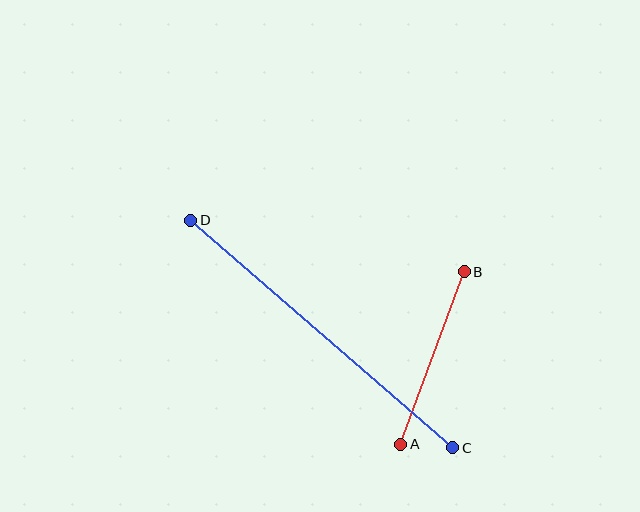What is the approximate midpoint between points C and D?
The midpoint is at approximately (322, 334) pixels.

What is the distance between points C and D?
The distance is approximately 347 pixels.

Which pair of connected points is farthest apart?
Points C and D are farthest apart.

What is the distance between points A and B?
The distance is approximately 184 pixels.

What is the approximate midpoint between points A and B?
The midpoint is at approximately (432, 358) pixels.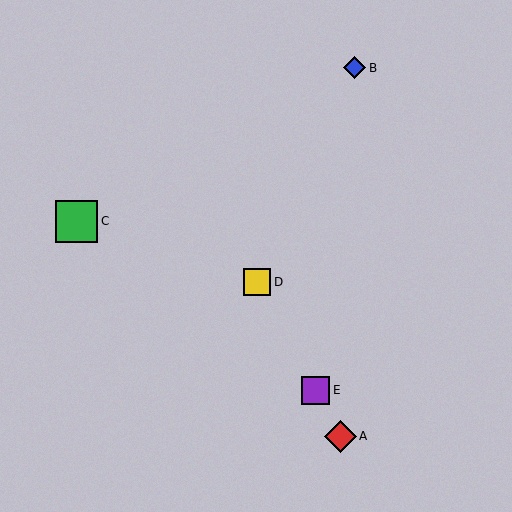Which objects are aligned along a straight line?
Objects A, D, E are aligned along a straight line.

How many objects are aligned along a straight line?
3 objects (A, D, E) are aligned along a straight line.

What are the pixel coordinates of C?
Object C is at (77, 221).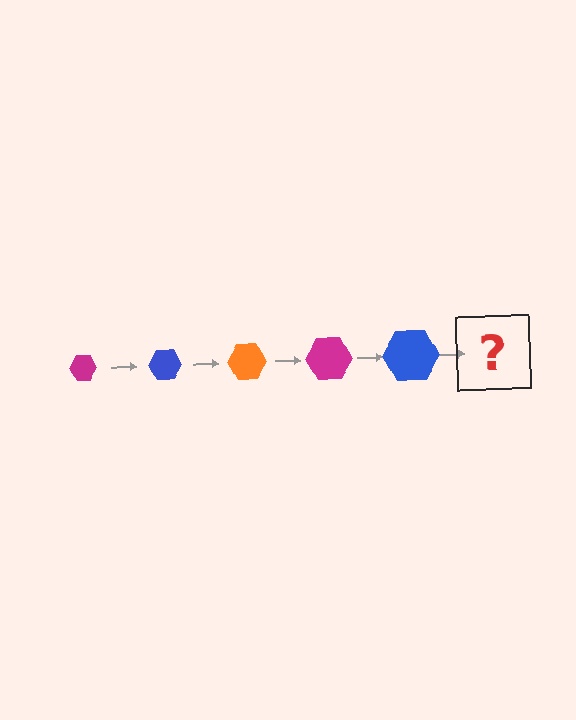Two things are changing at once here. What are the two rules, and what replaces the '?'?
The two rules are that the hexagon grows larger each step and the color cycles through magenta, blue, and orange. The '?' should be an orange hexagon, larger than the previous one.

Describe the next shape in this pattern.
It should be an orange hexagon, larger than the previous one.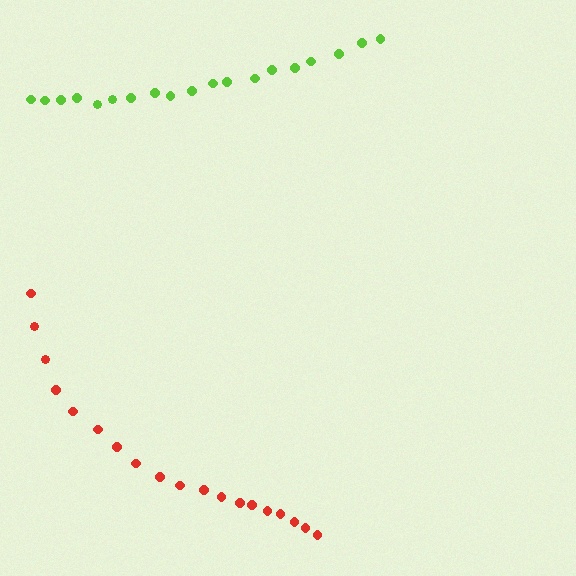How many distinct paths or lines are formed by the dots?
There are 2 distinct paths.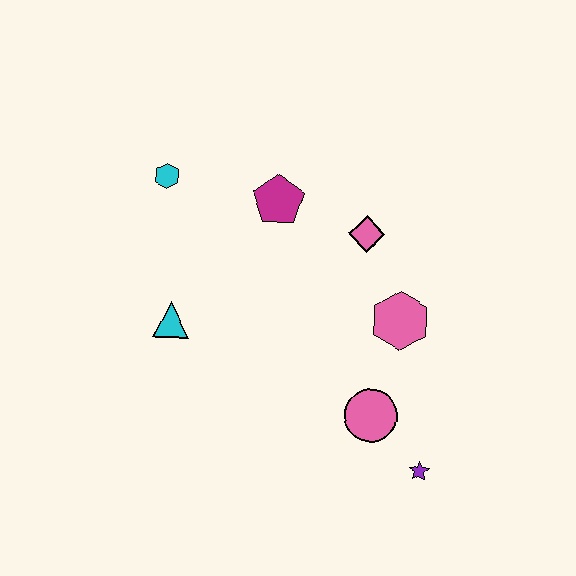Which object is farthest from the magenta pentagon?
The purple star is farthest from the magenta pentagon.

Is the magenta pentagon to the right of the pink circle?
No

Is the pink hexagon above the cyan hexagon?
No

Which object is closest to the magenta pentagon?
The pink diamond is closest to the magenta pentagon.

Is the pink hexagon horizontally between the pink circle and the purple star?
Yes